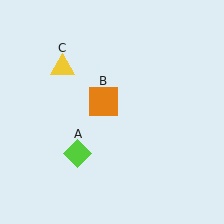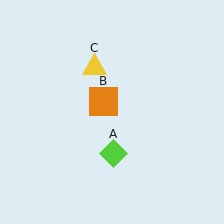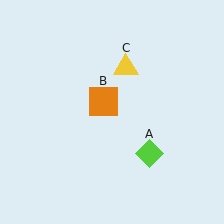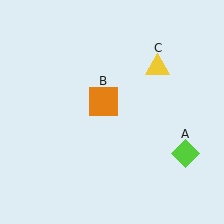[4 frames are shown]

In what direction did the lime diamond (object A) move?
The lime diamond (object A) moved right.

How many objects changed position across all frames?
2 objects changed position: lime diamond (object A), yellow triangle (object C).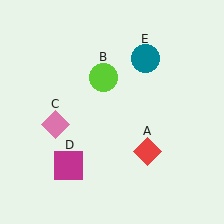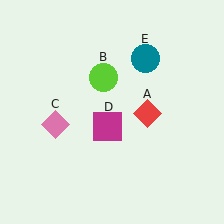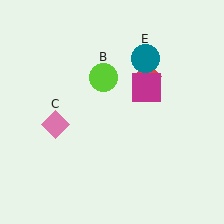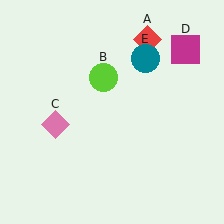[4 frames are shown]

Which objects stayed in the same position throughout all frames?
Lime circle (object B) and pink diamond (object C) and teal circle (object E) remained stationary.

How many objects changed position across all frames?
2 objects changed position: red diamond (object A), magenta square (object D).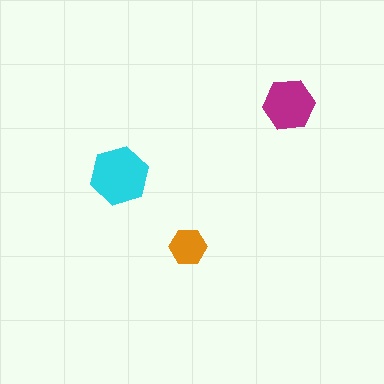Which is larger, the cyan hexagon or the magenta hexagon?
The cyan one.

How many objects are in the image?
There are 3 objects in the image.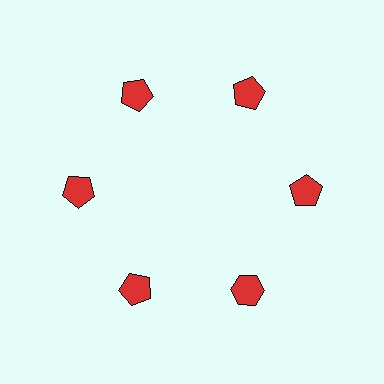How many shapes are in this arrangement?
There are 6 shapes arranged in a ring pattern.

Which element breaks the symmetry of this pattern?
The red hexagon at roughly the 5 o'clock position breaks the symmetry. All other shapes are red pentagons.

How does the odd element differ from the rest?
It has a different shape: hexagon instead of pentagon.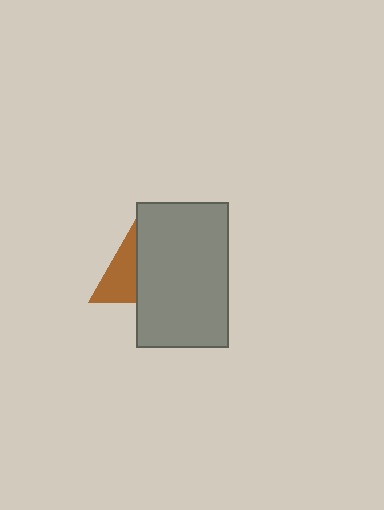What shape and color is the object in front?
The object in front is a gray rectangle.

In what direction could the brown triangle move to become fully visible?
The brown triangle could move left. That would shift it out from behind the gray rectangle entirely.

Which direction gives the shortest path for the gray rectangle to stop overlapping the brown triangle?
Moving right gives the shortest separation.